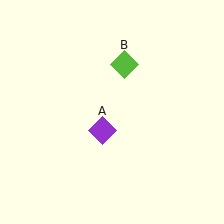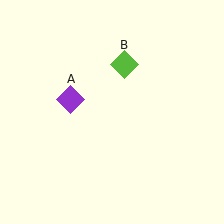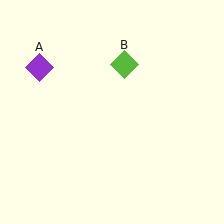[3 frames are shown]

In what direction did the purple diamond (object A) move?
The purple diamond (object A) moved up and to the left.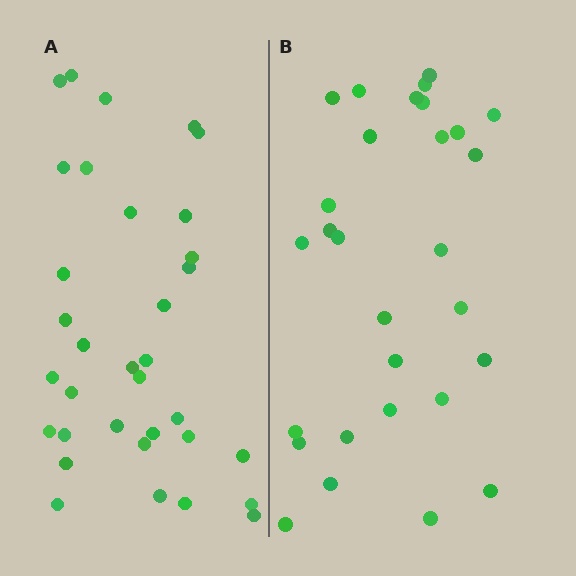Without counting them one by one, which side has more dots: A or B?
Region A (the left region) has more dots.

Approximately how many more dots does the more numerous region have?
Region A has about 5 more dots than region B.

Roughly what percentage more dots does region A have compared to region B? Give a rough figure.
About 15% more.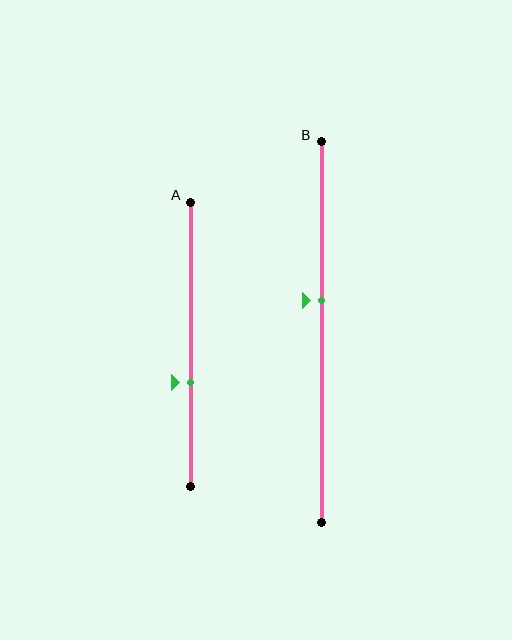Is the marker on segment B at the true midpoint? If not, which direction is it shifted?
No, the marker on segment B is shifted upward by about 8% of the segment length.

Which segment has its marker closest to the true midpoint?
Segment B has its marker closest to the true midpoint.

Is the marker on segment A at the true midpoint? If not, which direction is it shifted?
No, the marker on segment A is shifted downward by about 13% of the segment length.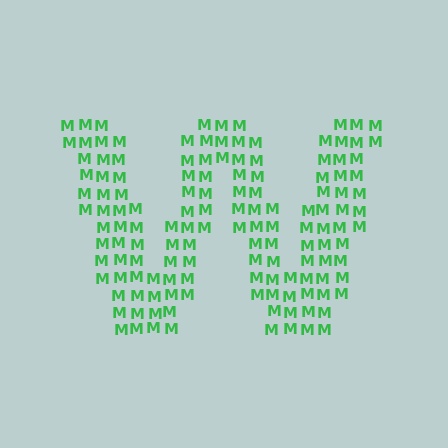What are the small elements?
The small elements are letter M's.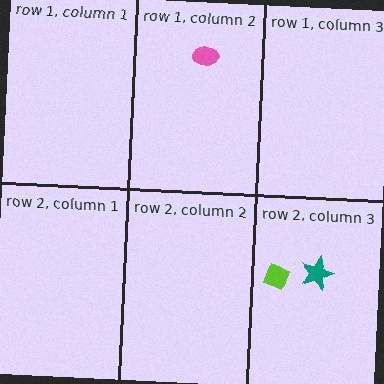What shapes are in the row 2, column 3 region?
The teal star, the lime diamond.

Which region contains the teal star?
The row 2, column 3 region.